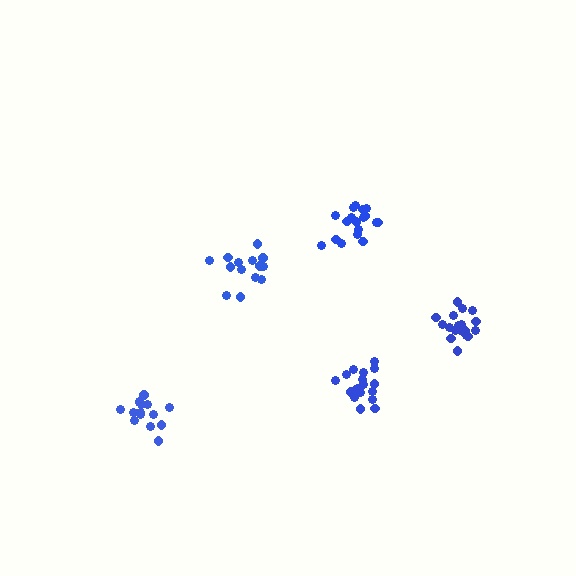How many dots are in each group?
Group 1: 15 dots, Group 2: 19 dots, Group 3: 15 dots, Group 4: 19 dots, Group 5: 19 dots (87 total).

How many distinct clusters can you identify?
There are 5 distinct clusters.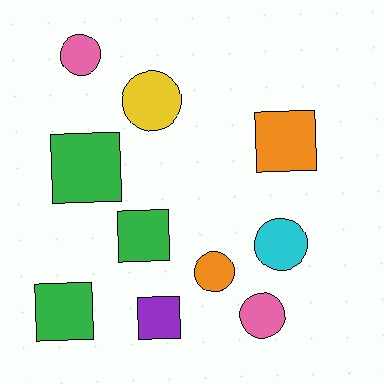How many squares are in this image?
There are 5 squares.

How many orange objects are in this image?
There are 2 orange objects.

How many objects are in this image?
There are 10 objects.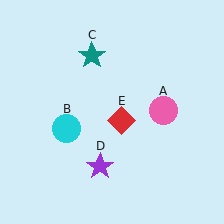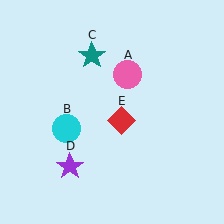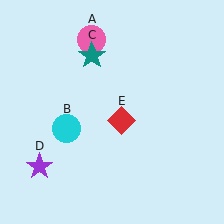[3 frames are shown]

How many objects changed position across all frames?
2 objects changed position: pink circle (object A), purple star (object D).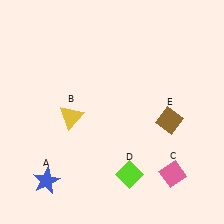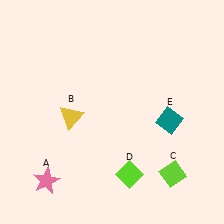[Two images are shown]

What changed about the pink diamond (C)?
In Image 1, C is pink. In Image 2, it changed to lime.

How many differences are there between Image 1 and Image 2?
There are 3 differences between the two images.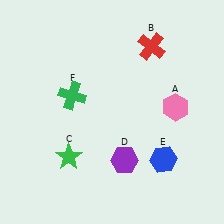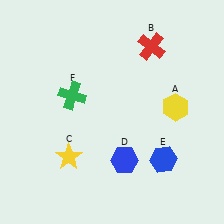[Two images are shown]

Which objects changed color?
A changed from pink to yellow. C changed from green to yellow. D changed from purple to blue.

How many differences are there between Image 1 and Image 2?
There are 3 differences between the two images.